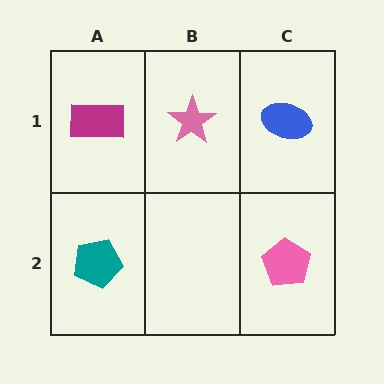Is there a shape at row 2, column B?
No, that cell is empty.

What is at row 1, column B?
A pink star.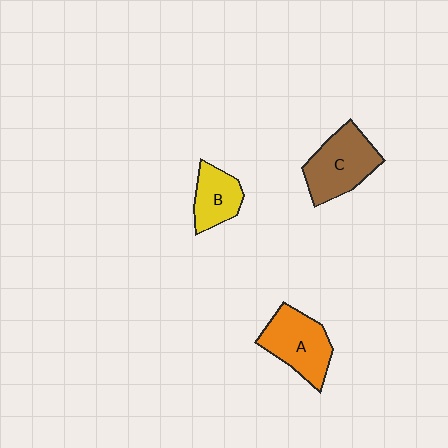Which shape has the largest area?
Shape C (brown).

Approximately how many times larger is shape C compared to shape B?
Approximately 1.5 times.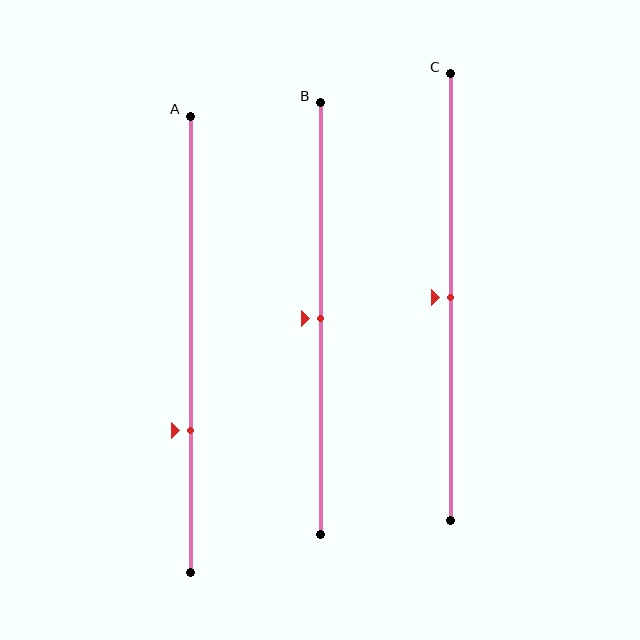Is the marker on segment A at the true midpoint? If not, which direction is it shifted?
No, the marker on segment A is shifted downward by about 19% of the segment length.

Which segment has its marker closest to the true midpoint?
Segment B has its marker closest to the true midpoint.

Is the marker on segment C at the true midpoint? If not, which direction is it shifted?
Yes, the marker on segment C is at the true midpoint.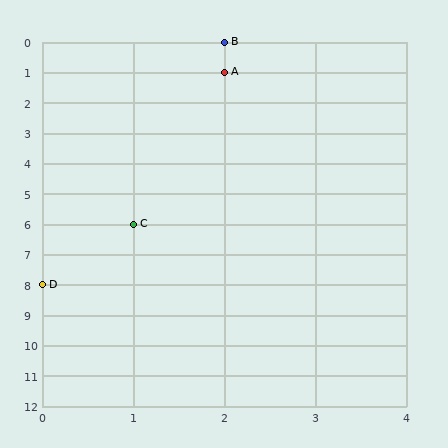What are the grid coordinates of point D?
Point D is at grid coordinates (0, 8).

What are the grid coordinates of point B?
Point B is at grid coordinates (2, 0).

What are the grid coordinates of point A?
Point A is at grid coordinates (2, 1).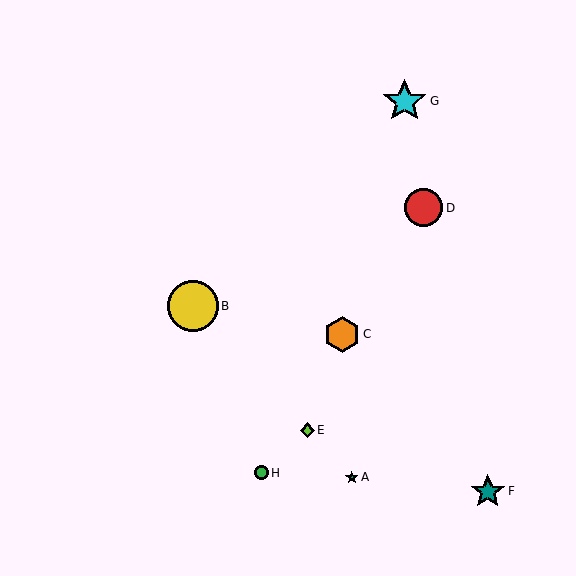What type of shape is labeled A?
Shape A is a teal star.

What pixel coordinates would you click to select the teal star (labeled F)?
Click at (488, 491) to select the teal star F.